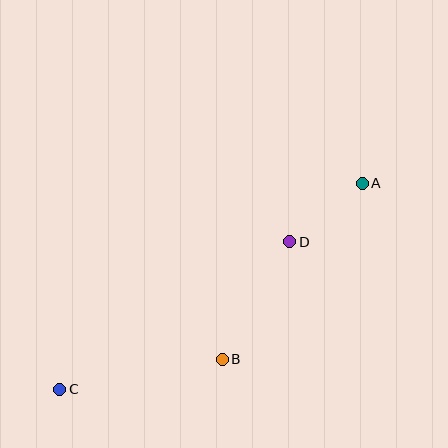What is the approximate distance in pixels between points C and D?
The distance between C and D is approximately 274 pixels.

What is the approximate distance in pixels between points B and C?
The distance between B and C is approximately 165 pixels.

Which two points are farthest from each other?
Points A and C are farthest from each other.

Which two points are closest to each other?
Points A and D are closest to each other.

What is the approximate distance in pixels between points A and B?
The distance between A and B is approximately 225 pixels.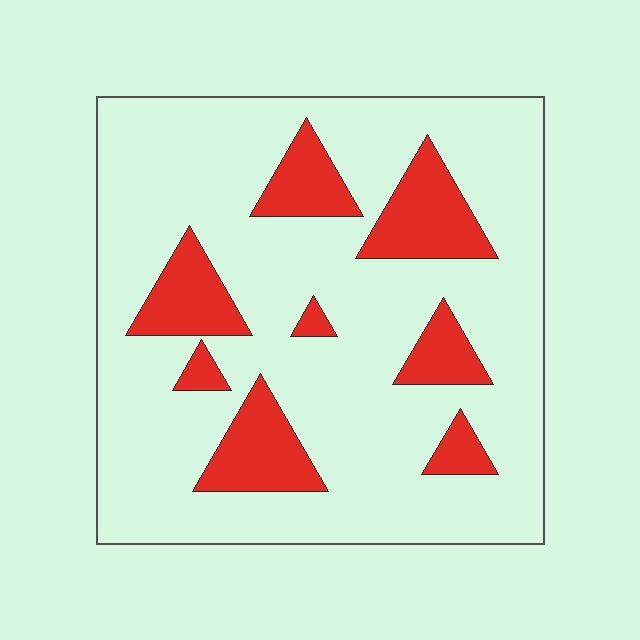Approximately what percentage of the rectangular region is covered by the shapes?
Approximately 20%.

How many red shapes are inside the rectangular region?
8.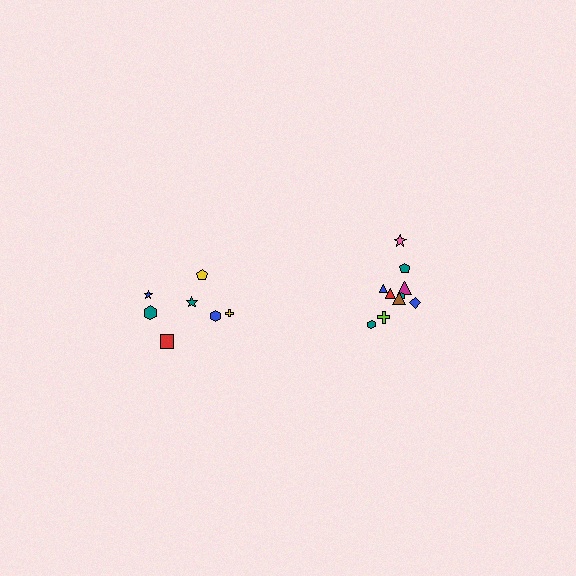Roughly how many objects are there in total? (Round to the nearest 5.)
Roughly 15 objects in total.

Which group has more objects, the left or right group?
The right group.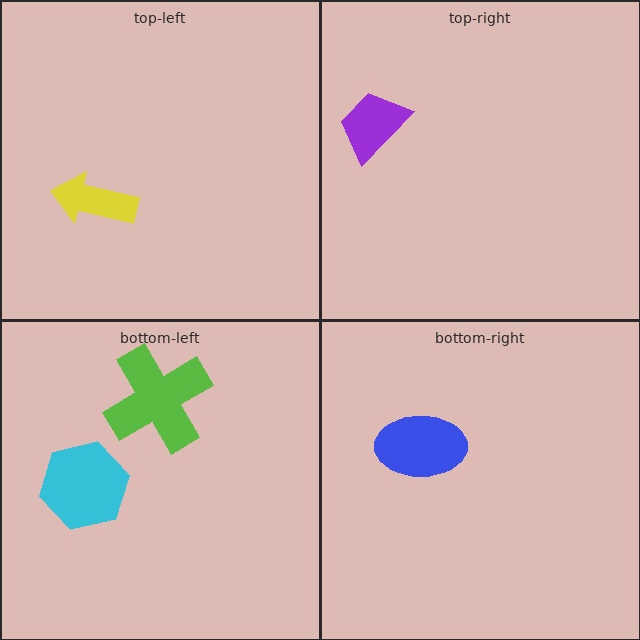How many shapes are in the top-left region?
1.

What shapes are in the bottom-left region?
The cyan hexagon, the lime cross.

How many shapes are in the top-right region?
1.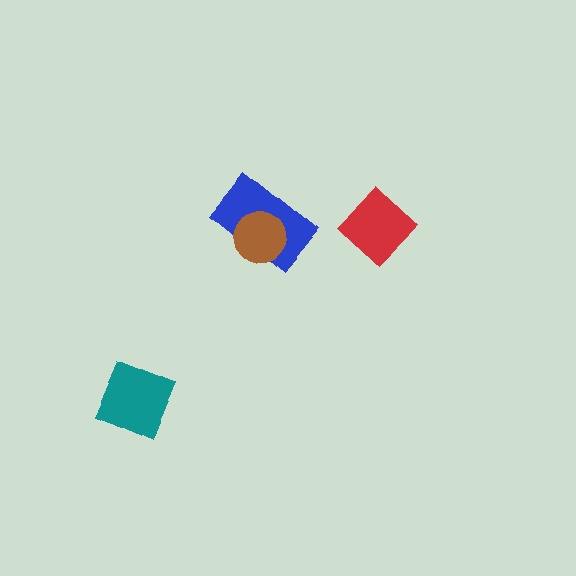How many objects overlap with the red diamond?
0 objects overlap with the red diamond.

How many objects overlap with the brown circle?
1 object overlaps with the brown circle.